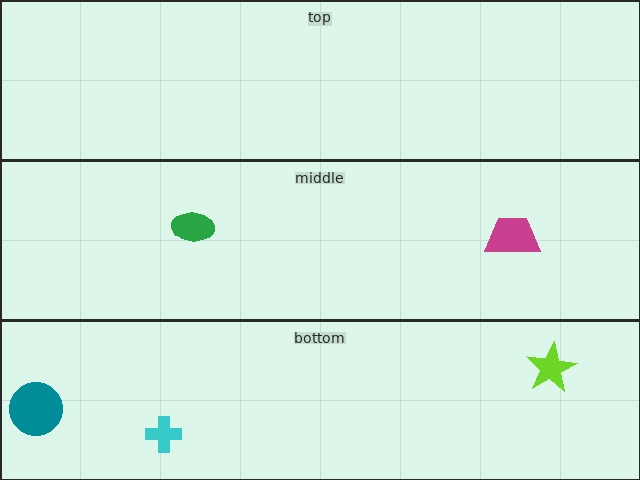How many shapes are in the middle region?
2.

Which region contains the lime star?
The bottom region.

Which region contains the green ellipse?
The middle region.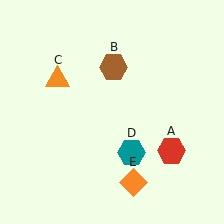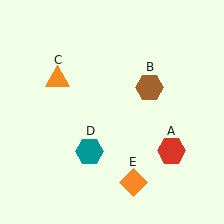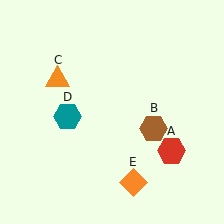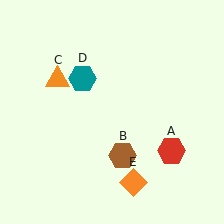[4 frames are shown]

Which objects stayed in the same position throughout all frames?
Red hexagon (object A) and orange triangle (object C) and orange diamond (object E) remained stationary.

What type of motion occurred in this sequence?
The brown hexagon (object B), teal hexagon (object D) rotated clockwise around the center of the scene.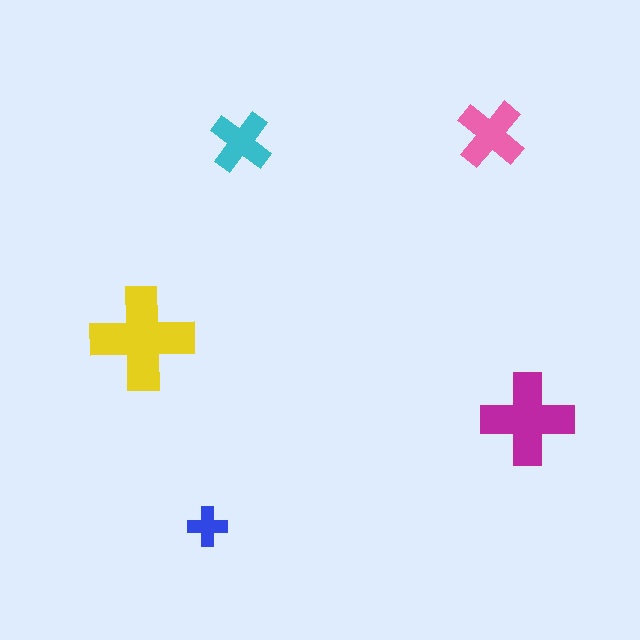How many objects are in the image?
There are 5 objects in the image.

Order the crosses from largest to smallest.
the yellow one, the magenta one, the pink one, the cyan one, the blue one.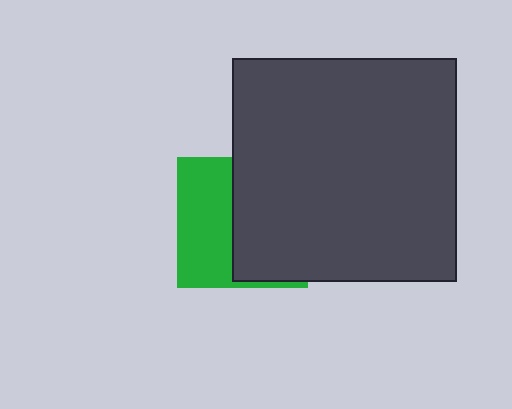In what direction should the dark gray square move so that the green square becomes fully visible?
The dark gray square should move right. That is the shortest direction to clear the overlap and leave the green square fully visible.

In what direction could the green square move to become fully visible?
The green square could move left. That would shift it out from behind the dark gray square entirely.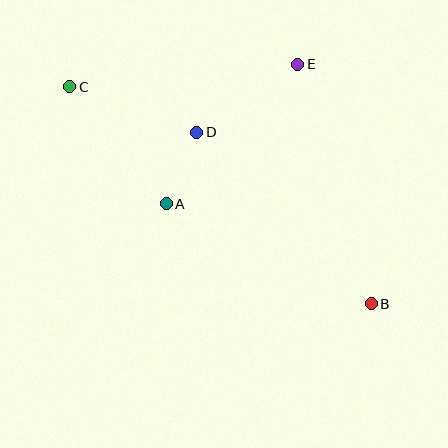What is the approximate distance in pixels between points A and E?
The distance between A and E is approximately 191 pixels.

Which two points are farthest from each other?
Points B and C are farthest from each other.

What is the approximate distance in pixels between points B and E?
The distance between B and E is approximately 250 pixels.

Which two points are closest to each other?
Points A and D are closest to each other.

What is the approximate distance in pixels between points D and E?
The distance between D and E is approximately 121 pixels.